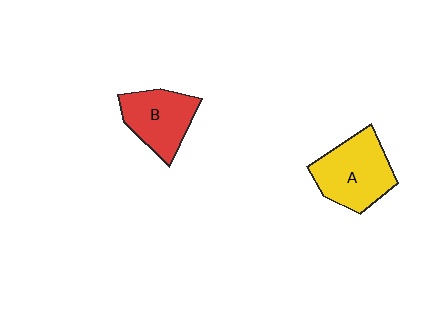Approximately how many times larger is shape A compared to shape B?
Approximately 1.2 times.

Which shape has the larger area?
Shape A (yellow).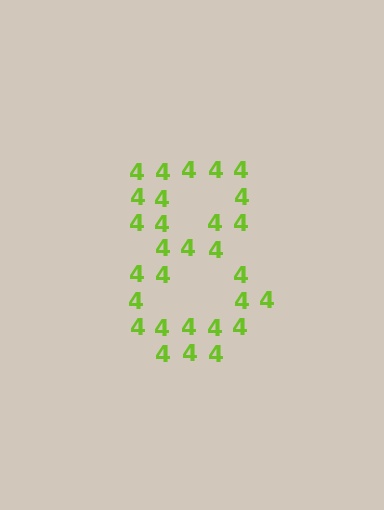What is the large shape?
The large shape is the digit 8.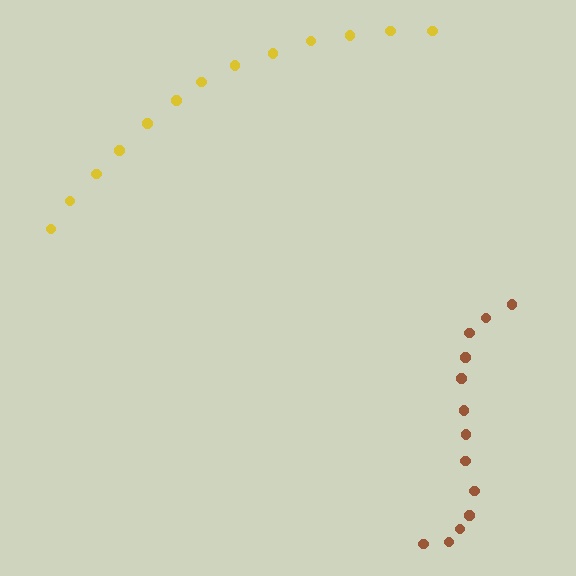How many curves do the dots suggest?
There are 2 distinct paths.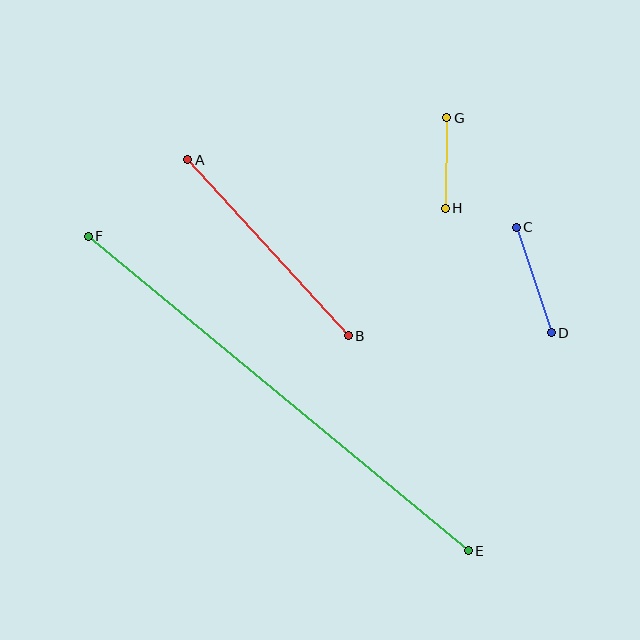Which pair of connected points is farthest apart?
Points E and F are farthest apart.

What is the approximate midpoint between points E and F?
The midpoint is at approximately (278, 393) pixels.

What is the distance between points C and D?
The distance is approximately 111 pixels.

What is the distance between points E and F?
The distance is approximately 493 pixels.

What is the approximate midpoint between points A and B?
The midpoint is at approximately (268, 248) pixels.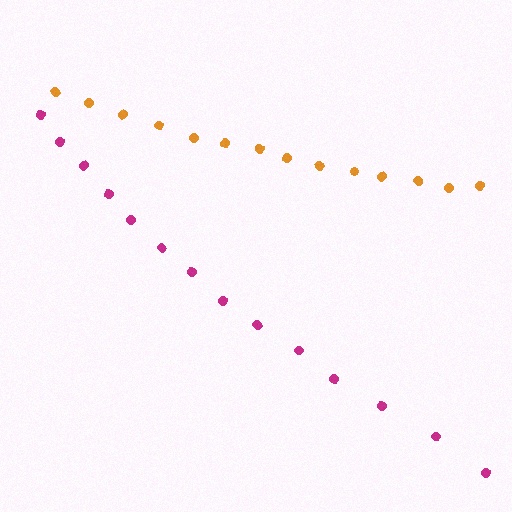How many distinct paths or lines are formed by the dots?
There are 2 distinct paths.